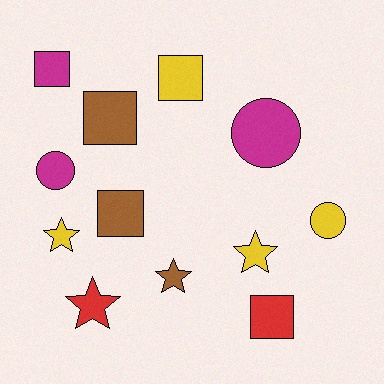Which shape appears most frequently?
Square, with 5 objects.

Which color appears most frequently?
Yellow, with 4 objects.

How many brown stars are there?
There is 1 brown star.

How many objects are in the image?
There are 12 objects.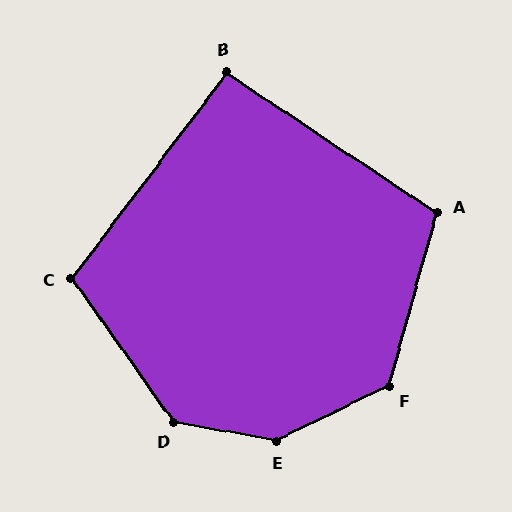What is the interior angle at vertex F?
Approximately 131 degrees (obtuse).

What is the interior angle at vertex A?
Approximately 108 degrees (obtuse).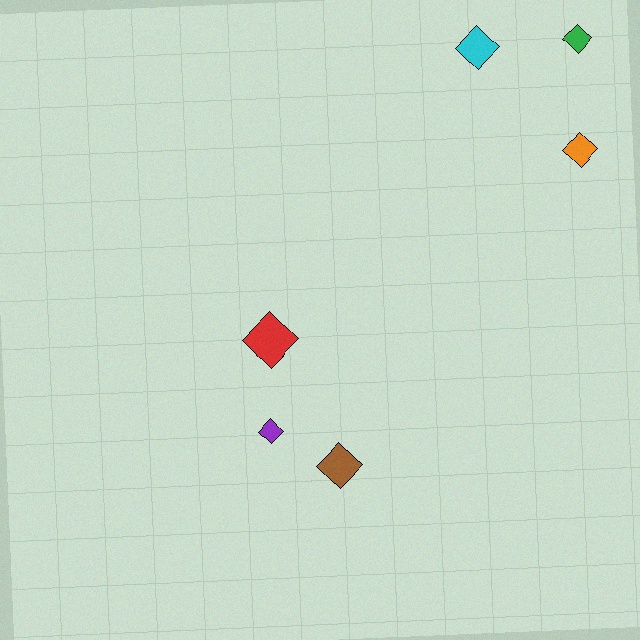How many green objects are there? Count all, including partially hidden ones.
There is 1 green object.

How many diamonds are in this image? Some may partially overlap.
There are 6 diamonds.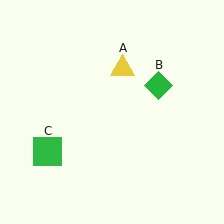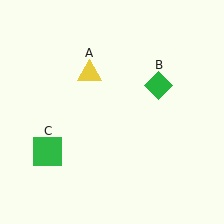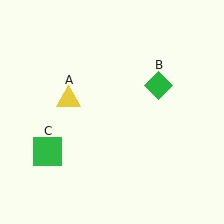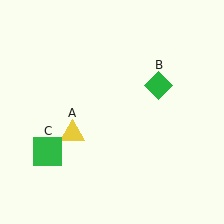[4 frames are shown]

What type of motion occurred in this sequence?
The yellow triangle (object A) rotated counterclockwise around the center of the scene.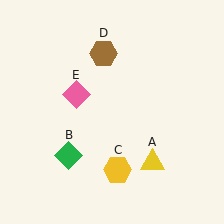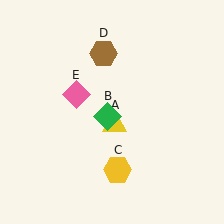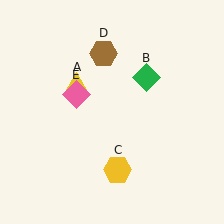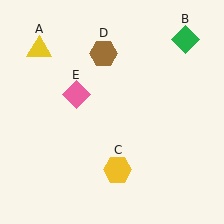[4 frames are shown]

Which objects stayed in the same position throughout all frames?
Yellow hexagon (object C) and brown hexagon (object D) and pink diamond (object E) remained stationary.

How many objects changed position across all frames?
2 objects changed position: yellow triangle (object A), green diamond (object B).